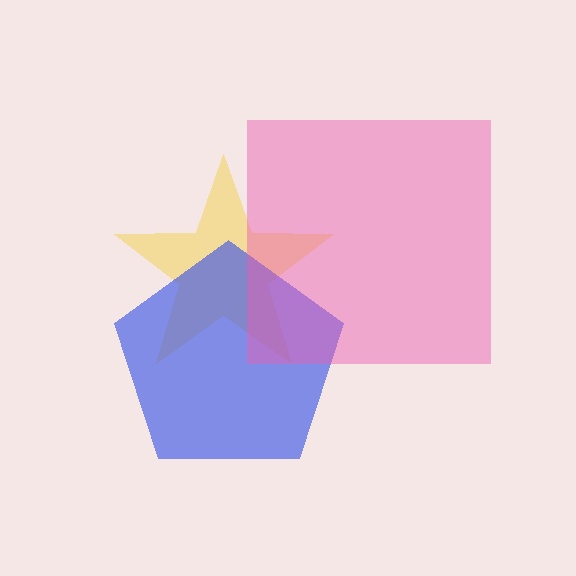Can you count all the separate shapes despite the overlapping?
Yes, there are 3 separate shapes.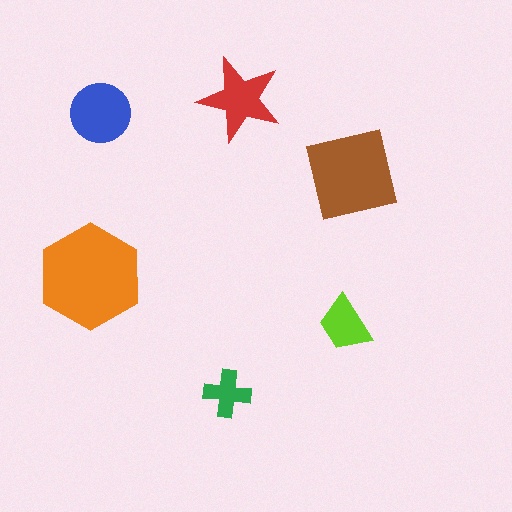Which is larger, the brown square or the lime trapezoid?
The brown square.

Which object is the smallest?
The green cross.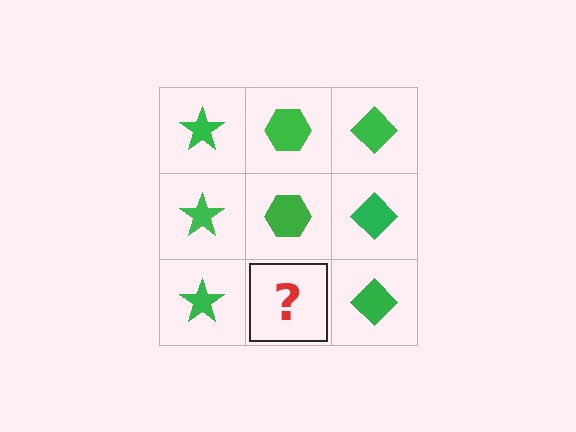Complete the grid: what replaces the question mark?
The question mark should be replaced with a green hexagon.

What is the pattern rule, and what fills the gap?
The rule is that each column has a consistent shape. The gap should be filled with a green hexagon.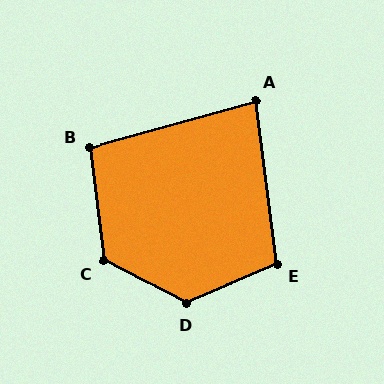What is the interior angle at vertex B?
Approximately 99 degrees (obtuse).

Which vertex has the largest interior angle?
D, at approximately 129 degrees.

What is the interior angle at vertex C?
Approximately 125 degrees (obtuse).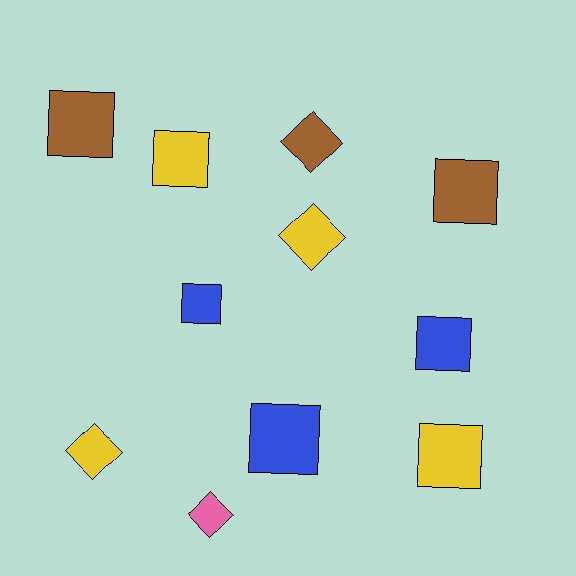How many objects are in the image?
There are 11 objects.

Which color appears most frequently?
Yellow, with 4 objects.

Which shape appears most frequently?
Square, with 7 objects.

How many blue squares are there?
There are 3 blue squares.